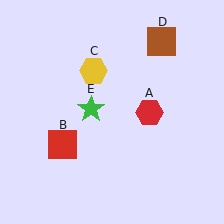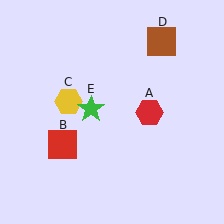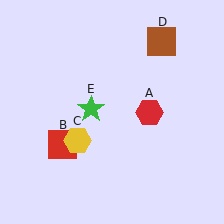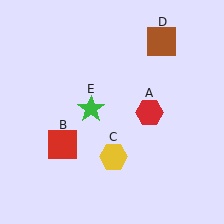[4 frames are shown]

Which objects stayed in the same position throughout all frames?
Red hexagon (object A) and red square (object B) and brown square (object D) and green star (object E) remained stationary.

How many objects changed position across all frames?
1 object changed position: yellow hexagon (object C).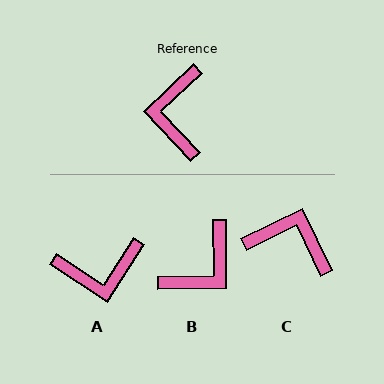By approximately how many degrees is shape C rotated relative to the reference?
Approximately 108 degrees clockwise.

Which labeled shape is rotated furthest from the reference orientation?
B, about 137 degrees away.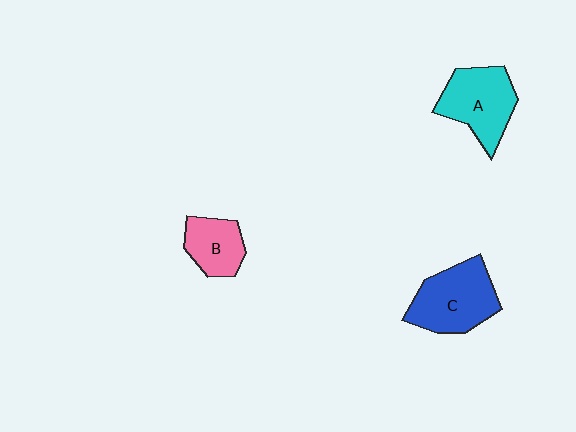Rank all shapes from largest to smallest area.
From largest to smallest: C (blue), A (cyan), B (pink).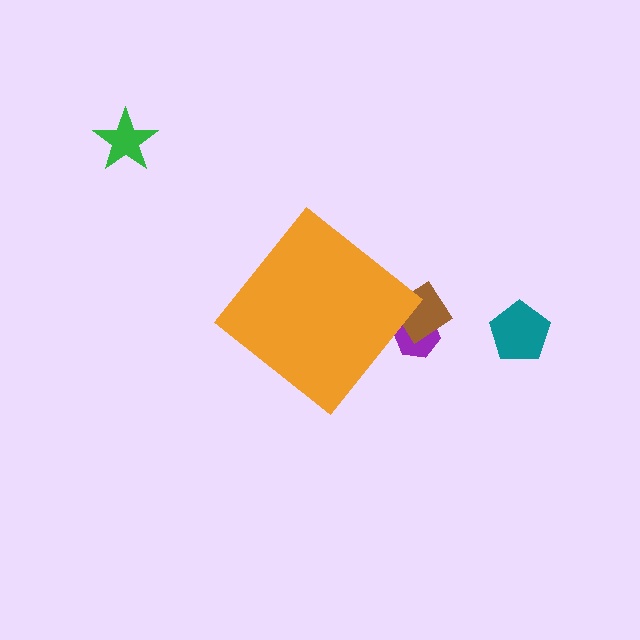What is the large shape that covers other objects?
An orange diamond.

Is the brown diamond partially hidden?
Yes, the brown diamond is partially hidden behind the orange diamond.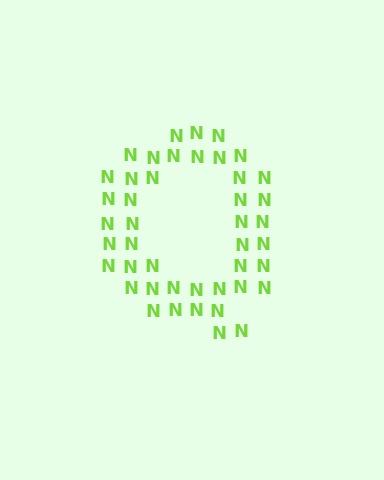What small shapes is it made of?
It is made of small letter N's.